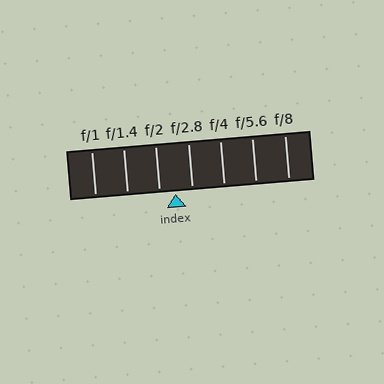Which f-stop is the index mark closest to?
The index mark is closest to f/2.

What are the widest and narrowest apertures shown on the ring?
The widest aperture shown is f/1 and the narrowest is f/8.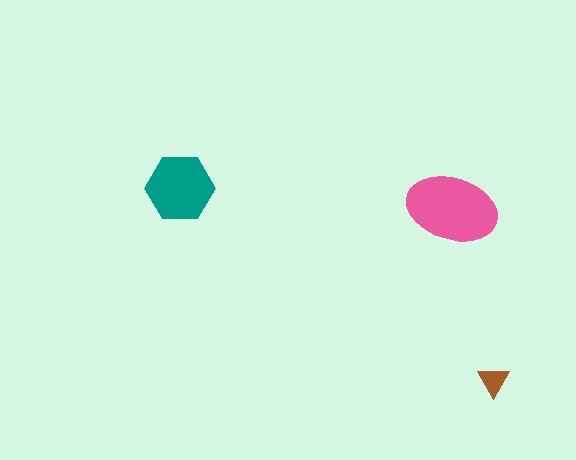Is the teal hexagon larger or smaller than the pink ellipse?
Smaller.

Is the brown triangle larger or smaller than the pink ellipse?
Smaller.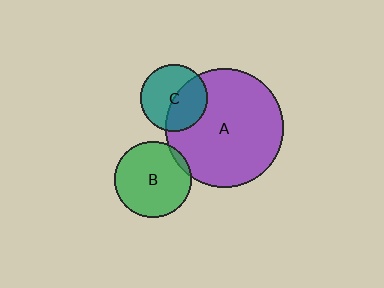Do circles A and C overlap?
Yes.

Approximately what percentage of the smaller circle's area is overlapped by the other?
Approximately 45%.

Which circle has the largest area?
Circle A (purple).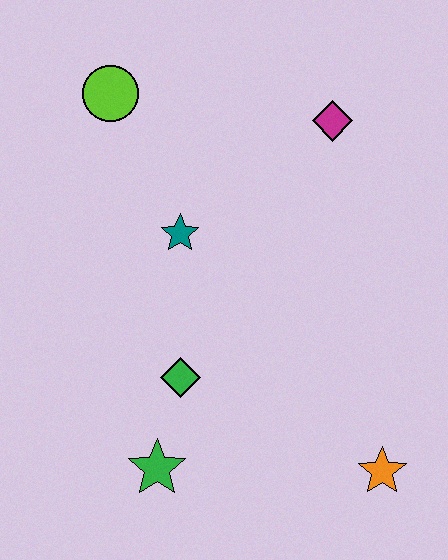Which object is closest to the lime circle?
The teal star is closest to the lime circle.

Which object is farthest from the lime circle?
The orange star is farthest from the lime circle.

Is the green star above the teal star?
No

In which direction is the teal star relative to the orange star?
The teal star is above the orange star.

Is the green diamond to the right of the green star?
Yes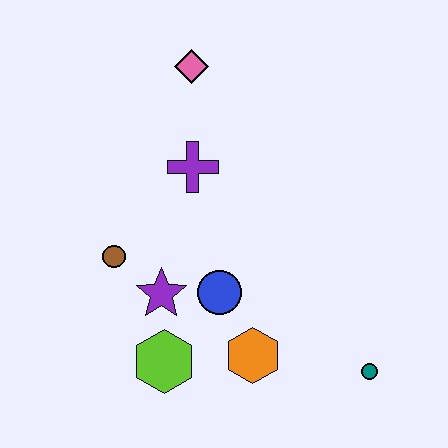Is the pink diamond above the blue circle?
Yes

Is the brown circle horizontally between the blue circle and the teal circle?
No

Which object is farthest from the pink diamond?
The teal circle is farthest from the pink diamond.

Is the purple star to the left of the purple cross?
Yes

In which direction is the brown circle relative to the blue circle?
The brown circle is to the left of the blue circle.